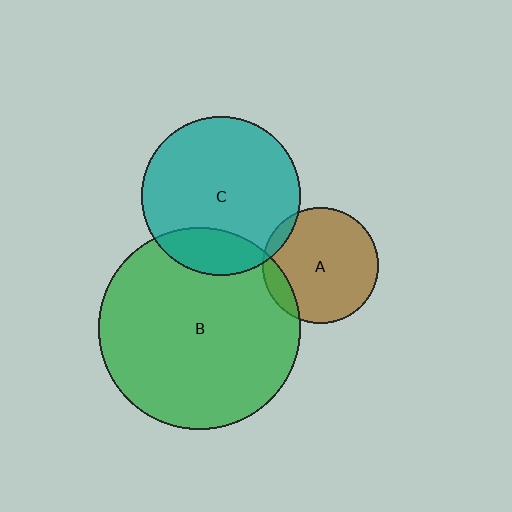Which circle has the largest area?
Circle B (green).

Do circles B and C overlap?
Yes.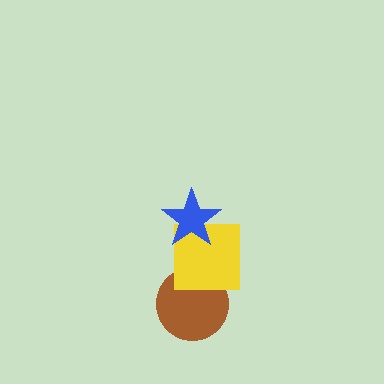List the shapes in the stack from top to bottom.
From top to bottom: the blue star, the yellow square, the brown circle.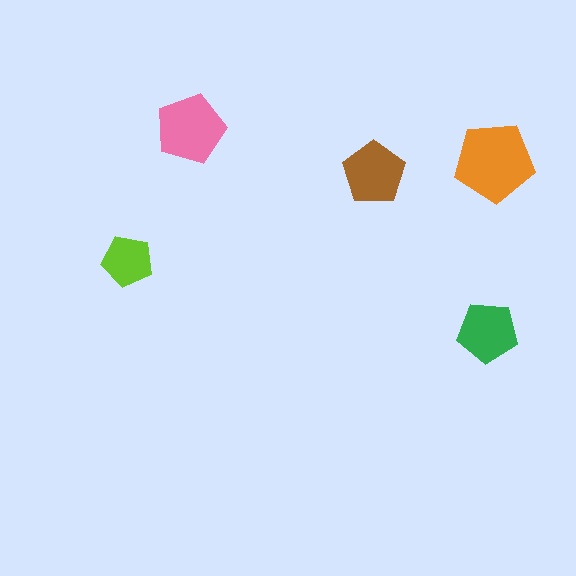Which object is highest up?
The pink pentagon is topmost.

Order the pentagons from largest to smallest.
the orange one, the pink one, the brown one, the green one, the lime one.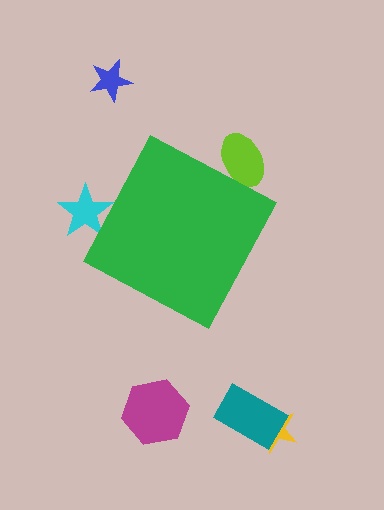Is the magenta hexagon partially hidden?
No, the magenta hexagon is fully visible.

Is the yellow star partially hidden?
No, the yellow star is fully visible.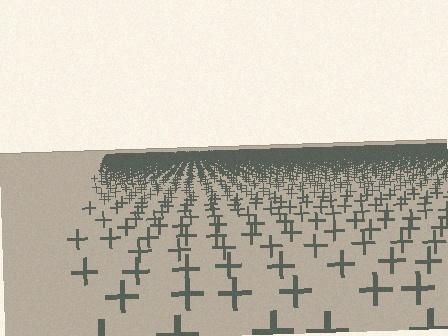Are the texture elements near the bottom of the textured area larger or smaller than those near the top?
Larger. Near the bottom, elements are closer to the viewer and appear at a bigger on-screen size.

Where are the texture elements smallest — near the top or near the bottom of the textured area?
Near the top.